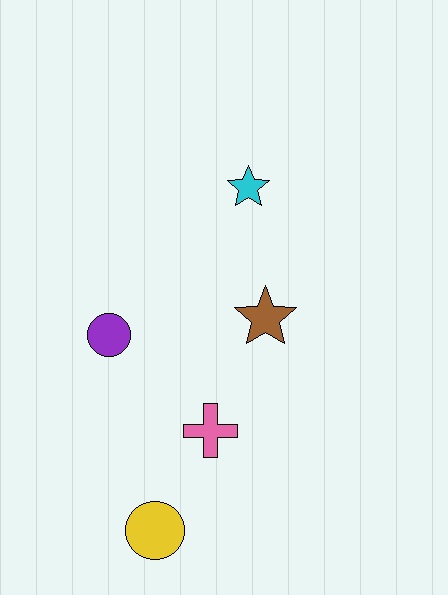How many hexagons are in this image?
There are no hexagons.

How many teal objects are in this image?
There are no teal objects.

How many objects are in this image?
There are 5 objects.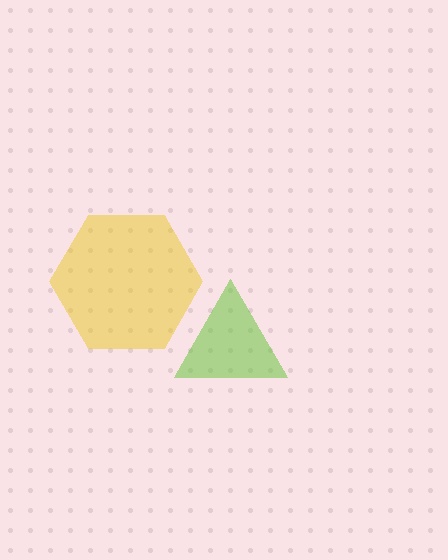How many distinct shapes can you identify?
There are 2 distinct shapes: a yellow hexagon, a lime triangle.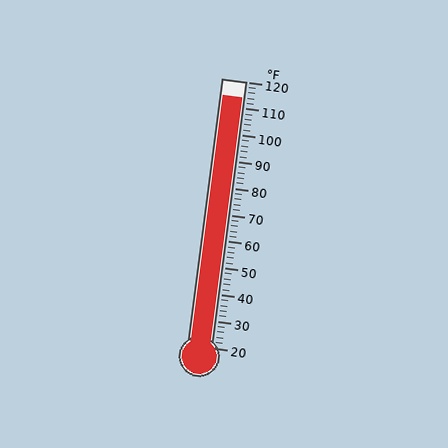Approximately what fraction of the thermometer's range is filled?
The thermometer is filled to approximately 95% of its range.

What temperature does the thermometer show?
The thermometer shows approximately 114°F.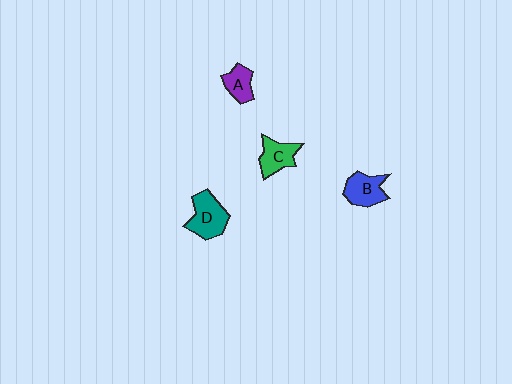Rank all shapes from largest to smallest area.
From largest to smallest: D (teal), B (blue), C (green), A (purple).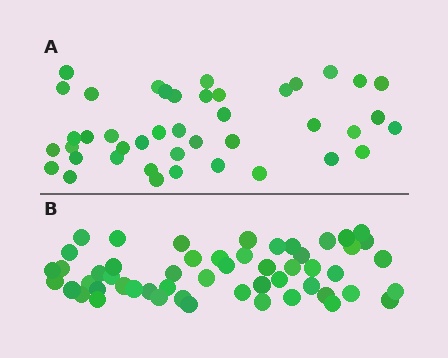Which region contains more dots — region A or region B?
Region B (the bottom region) has more dots.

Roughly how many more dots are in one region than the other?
Region B has roughly 12 or so more dots than region A.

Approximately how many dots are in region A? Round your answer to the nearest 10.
About 40 dots. (The exact count is 42, which rounds to 40.)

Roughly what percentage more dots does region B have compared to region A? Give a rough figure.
About 25% more.